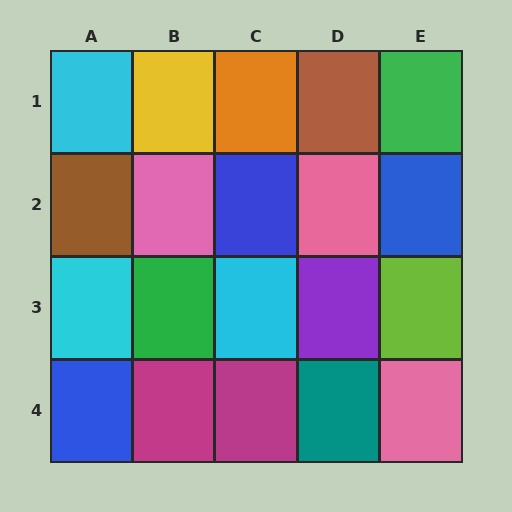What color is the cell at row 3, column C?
Cyan.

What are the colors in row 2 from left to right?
Brown, pink, blue, pink, blue.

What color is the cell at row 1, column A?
Cyan.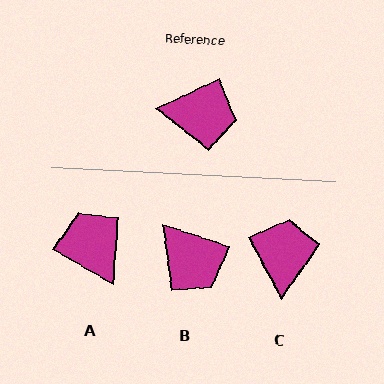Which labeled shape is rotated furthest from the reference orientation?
A, about 124 degrees away.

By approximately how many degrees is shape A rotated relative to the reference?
Approximately 124 degrees counter-clockwise.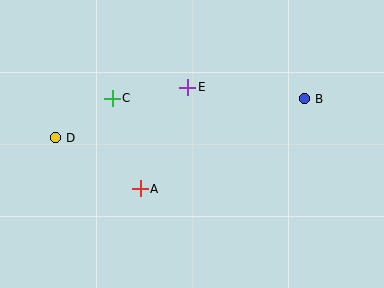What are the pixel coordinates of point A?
Point A is at (140, 189).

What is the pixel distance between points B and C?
The distance between B and C is 192 pixels.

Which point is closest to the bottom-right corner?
Point B is closest to the bottom-right corner.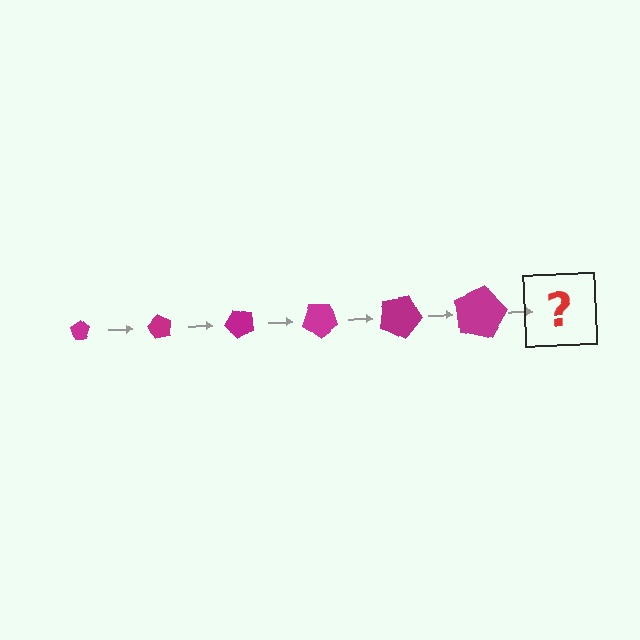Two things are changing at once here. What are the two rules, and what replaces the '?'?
The two rules are that the pentagon grows larger each step and it rotates 60 degrees each step. The '?' should be a pentagon, larger than the previous one and rotated 360 degrees from the start.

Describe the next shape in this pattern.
It should be a pentagon, larger than the previous one and rotated 360 degrees from the start.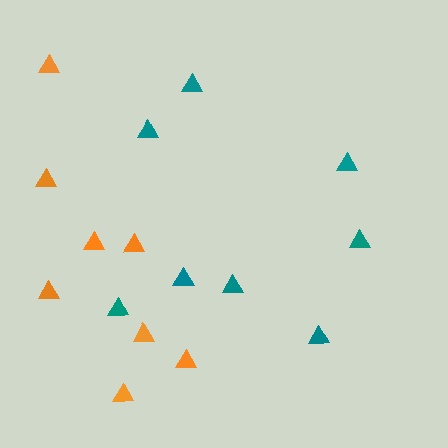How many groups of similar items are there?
There are 2 groups: one group of teal triangles (8) and one group of orange triangles (8).